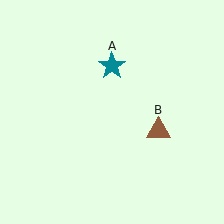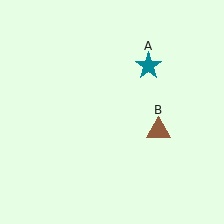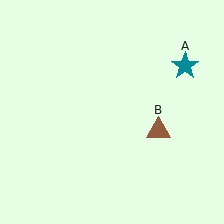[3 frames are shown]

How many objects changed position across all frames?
1 object changed position: teal star (object A).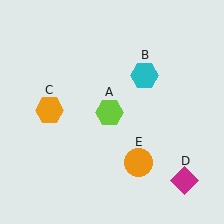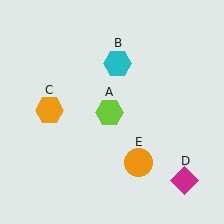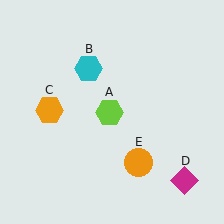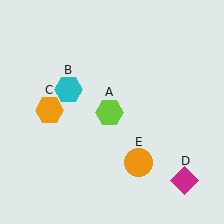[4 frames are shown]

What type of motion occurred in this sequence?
The cyan hexagon (object B) rotated counterclockwise around the center of the scene.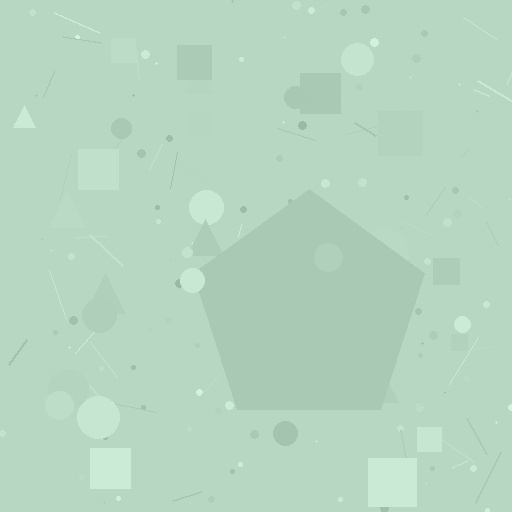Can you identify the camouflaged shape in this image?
The camouflaged shape is a pentagon.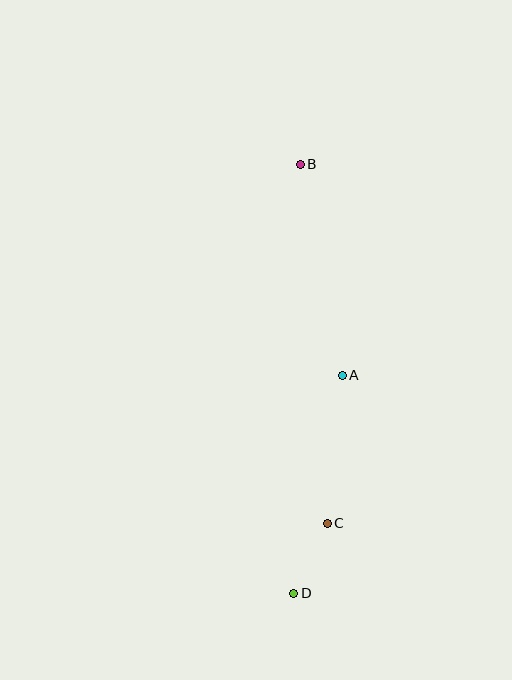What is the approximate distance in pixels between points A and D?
The distance between A and D is approximately 223 pixels.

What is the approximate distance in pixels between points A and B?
The distance between A and B is approximately 215 pixels.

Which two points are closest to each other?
Points C and D are closest to each other.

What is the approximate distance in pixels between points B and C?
The distance between B and C is approximately 360 pixels.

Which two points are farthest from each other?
Points B and D are farthest from each other.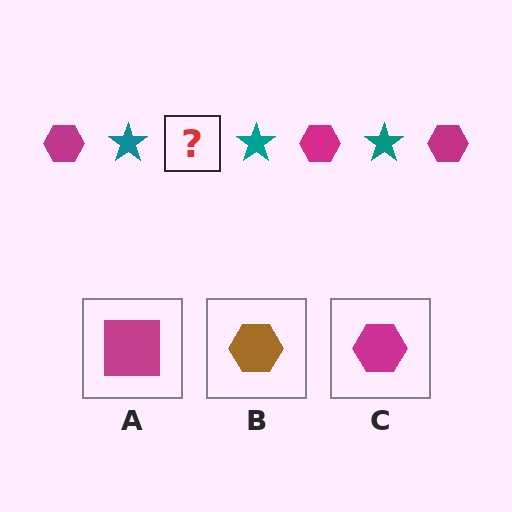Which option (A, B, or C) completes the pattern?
C.